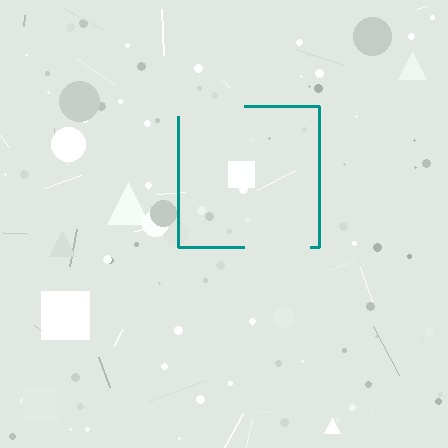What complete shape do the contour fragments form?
The contour fragments form a square.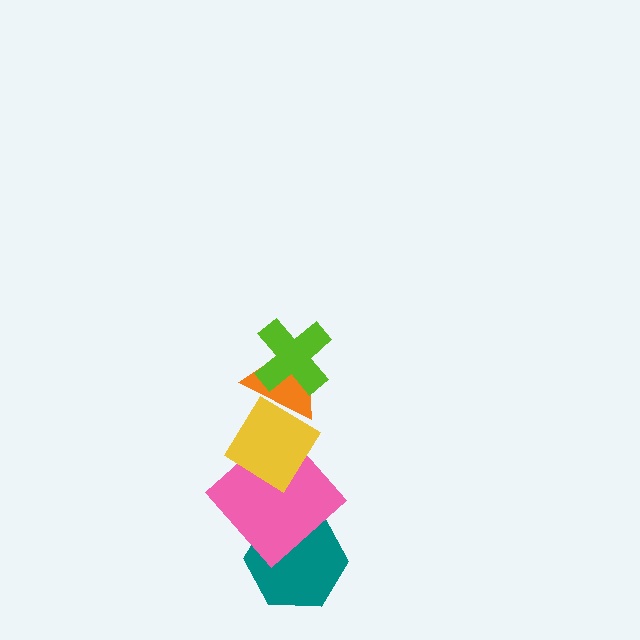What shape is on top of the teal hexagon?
The pink diamond is on top of the teal hexagon.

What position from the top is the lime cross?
The lime cross is 1st from the top.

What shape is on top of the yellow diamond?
The orange triangle is on top of the yellow diamond.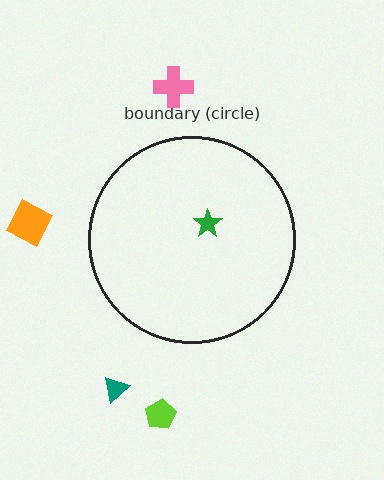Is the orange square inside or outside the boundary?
Outside.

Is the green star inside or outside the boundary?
Inside.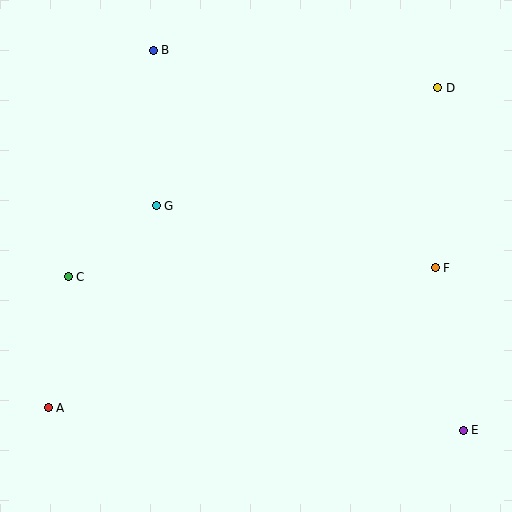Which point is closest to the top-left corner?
Point B is closest to the top-left corner.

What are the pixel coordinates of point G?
Point G is at (156, 206).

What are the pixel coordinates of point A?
Point A is at (48, 408).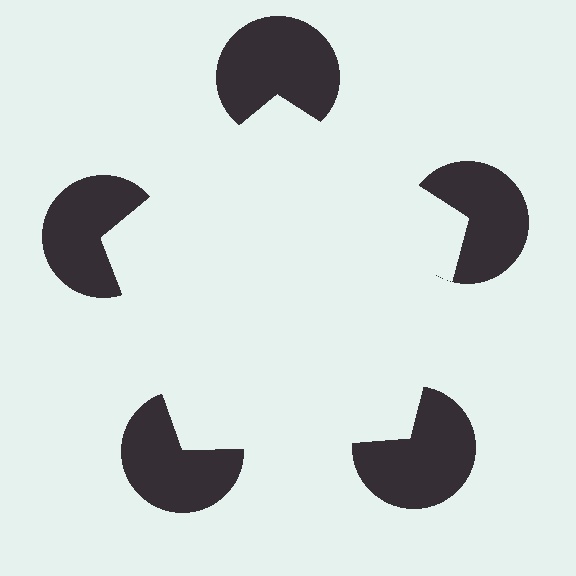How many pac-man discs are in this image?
There are 5 — one at each vertex of the illusory pentagon.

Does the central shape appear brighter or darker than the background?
It typically appears slightly brighter than the background, even though no actual brightness change is drawn.